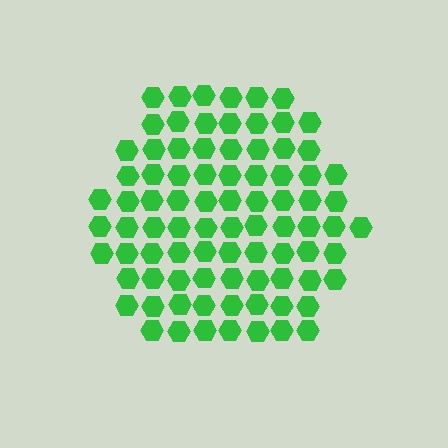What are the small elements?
The small elements are hexagons.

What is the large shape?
The large shape is a hexagon.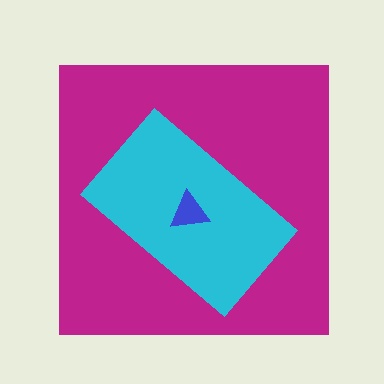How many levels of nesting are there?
3.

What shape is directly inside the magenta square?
The cyan rectangle.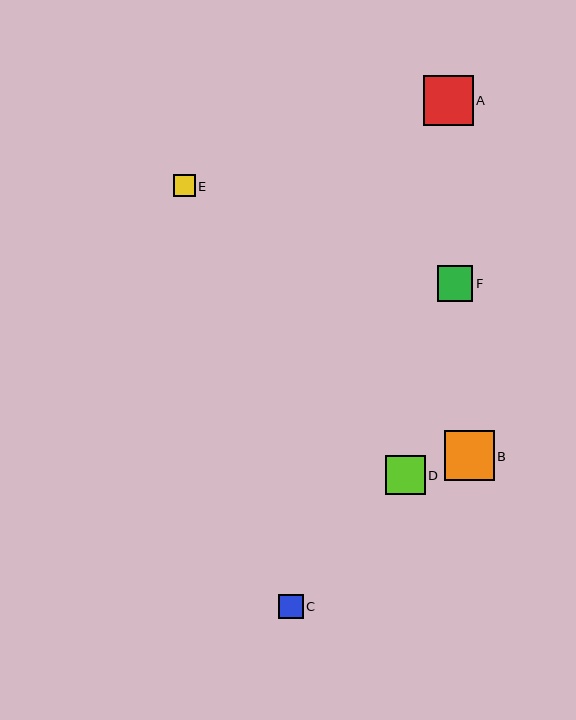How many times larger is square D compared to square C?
Square D is approximately 1.6 times the size of square C.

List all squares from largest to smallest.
From largest to smallest: B, A, D, F, C, E.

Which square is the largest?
Square B is the largest with a size of approximately 50 pixels.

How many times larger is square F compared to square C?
Square F is approximately 1.4 times the size of square C.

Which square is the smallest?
Square E is the smallest with a size of approximately 22 pixels.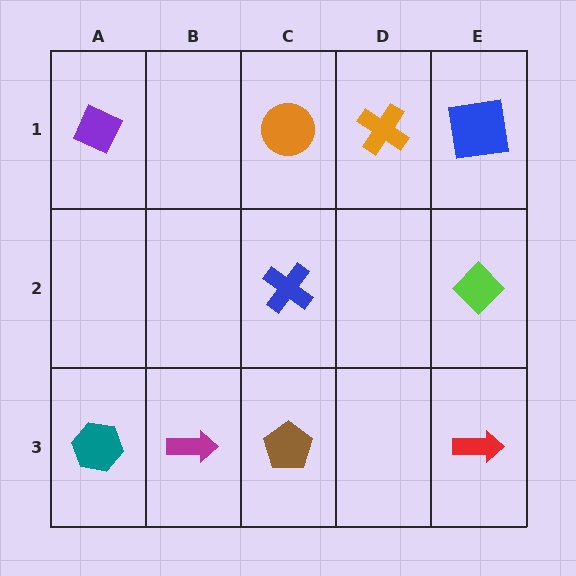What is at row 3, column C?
A brown pentagon.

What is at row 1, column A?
A purple diamond.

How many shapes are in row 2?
2 shapes.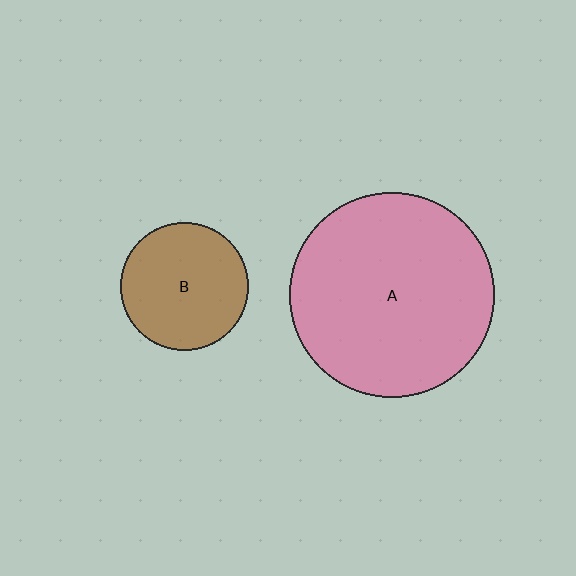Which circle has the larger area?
Circle A (pink).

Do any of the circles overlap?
No, none of the circles overlap.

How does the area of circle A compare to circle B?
Approximately 2.6 times.